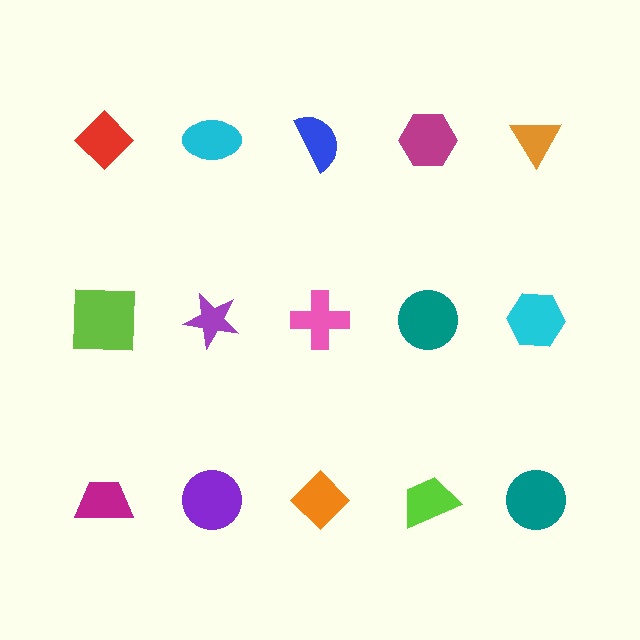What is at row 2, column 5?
A cyan hexagon.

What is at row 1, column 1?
A red diamond.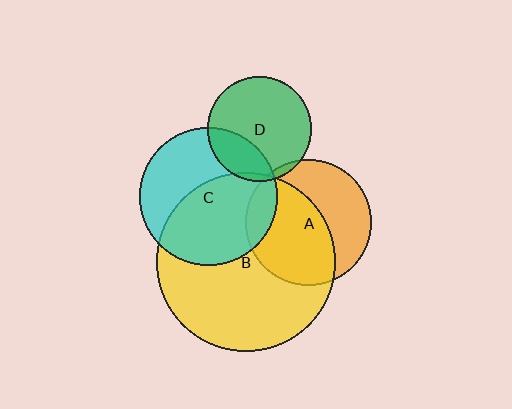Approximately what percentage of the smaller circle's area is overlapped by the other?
Approximately 5%.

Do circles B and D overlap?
Yes.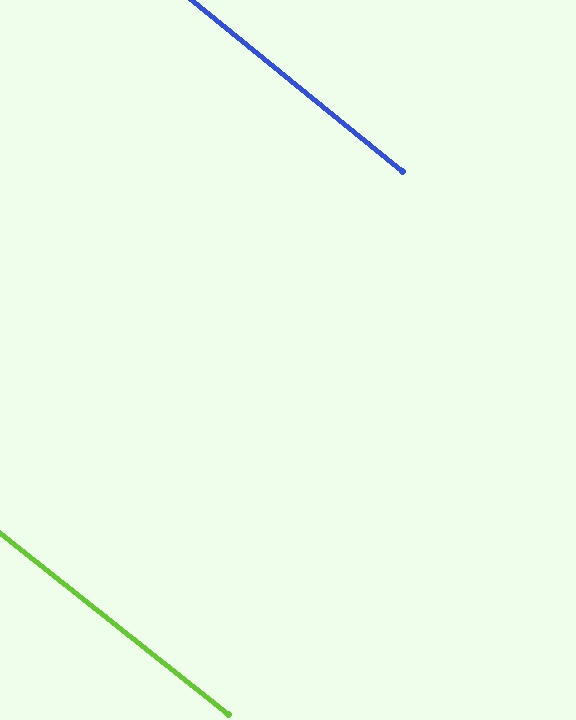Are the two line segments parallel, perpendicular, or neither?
Parallel — their directions differ by only 0.9°.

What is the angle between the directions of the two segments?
Approximately 1 degree.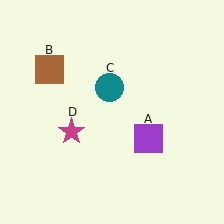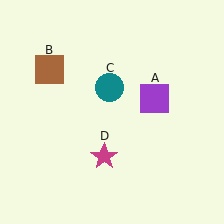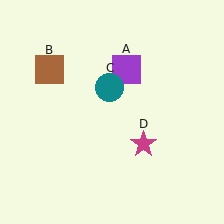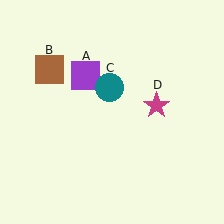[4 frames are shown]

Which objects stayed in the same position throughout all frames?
Brown square (object B) and teal circle (object C) remained stationary.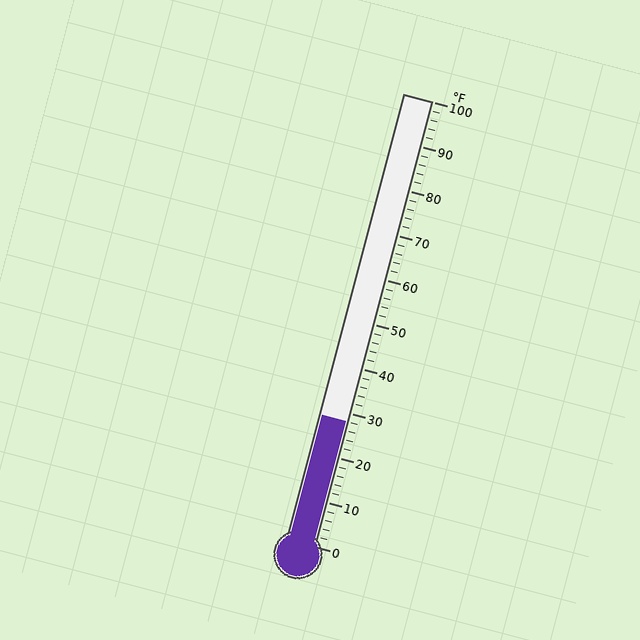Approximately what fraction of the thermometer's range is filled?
The thermometer is filled to approximately 30% of its range.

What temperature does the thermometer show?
The thermometer shows approximately 28°F.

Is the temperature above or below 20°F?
The temperature is above 20°F.